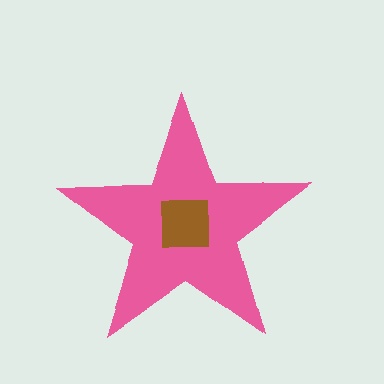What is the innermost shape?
The brown square.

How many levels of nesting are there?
2.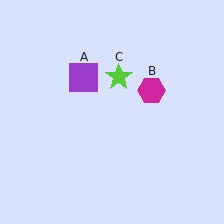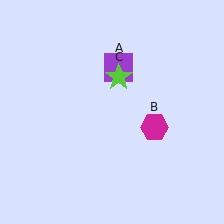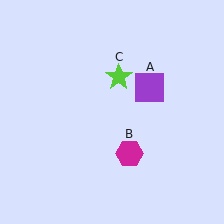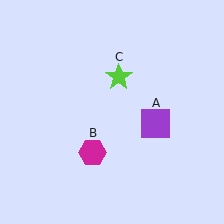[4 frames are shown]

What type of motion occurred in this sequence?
The purple square (object A), magenta hexagon (object B) rotated clockwise around the center of the scene.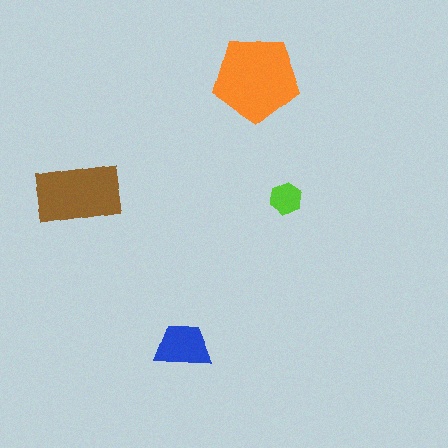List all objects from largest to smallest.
The orange pentagon, the brown rectangle, the blue trapezoid, the lime hexagon.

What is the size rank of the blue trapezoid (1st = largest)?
3rd.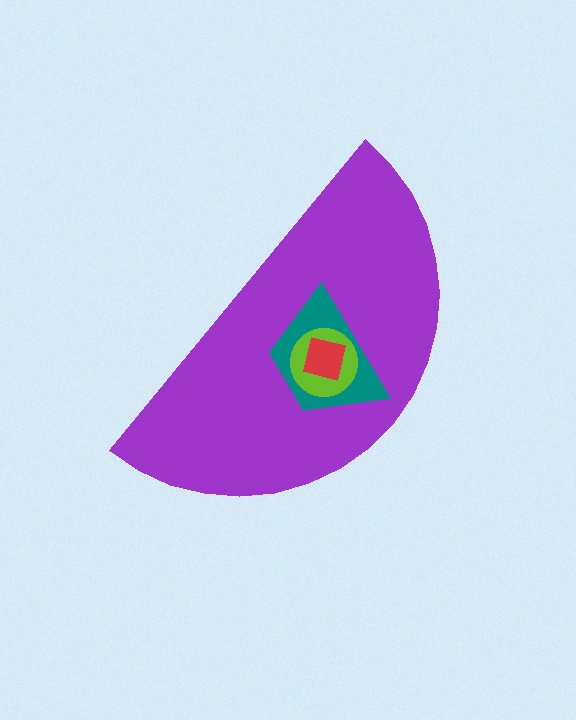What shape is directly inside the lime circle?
The red square.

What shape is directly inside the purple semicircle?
The teal trapezoid.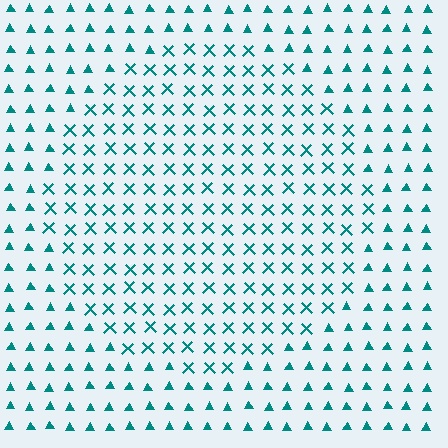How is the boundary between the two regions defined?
The boundary is defined by a change in element shape: X marks inside vs. triangles outside. All elements share the same color and spacing.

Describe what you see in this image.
The image is filled with small teal elements arranged in a uniform grid. A circle-shaped region contains X marks, while the surrounding area contains triangles. The boundary is defined purely by the change in element shape.